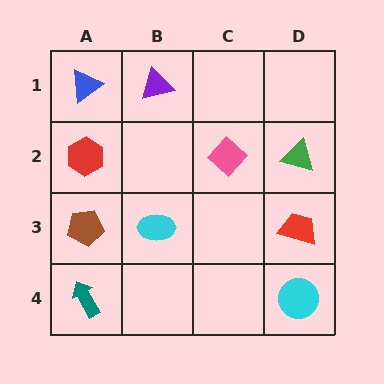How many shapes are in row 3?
3 shapes.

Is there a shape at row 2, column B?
No, that cell is empty.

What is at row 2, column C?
A pink diamond.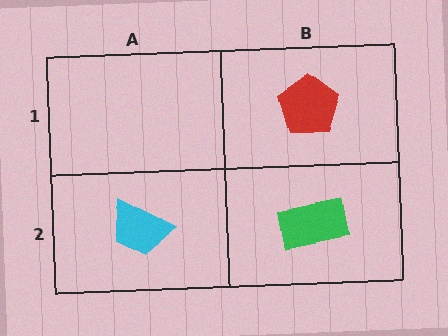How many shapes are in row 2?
2 shapes.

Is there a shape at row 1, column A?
No, that cell is empty.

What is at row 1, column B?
A red pentagon.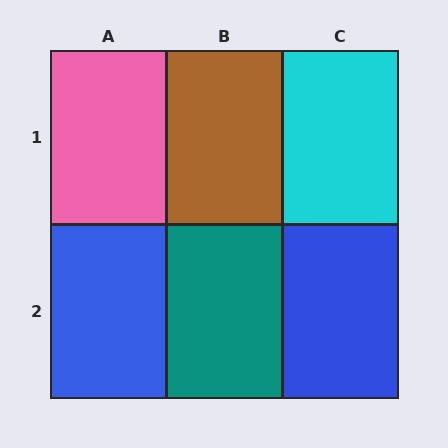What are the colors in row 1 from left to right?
Pink, brown, cyan.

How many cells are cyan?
1 cell is cyan.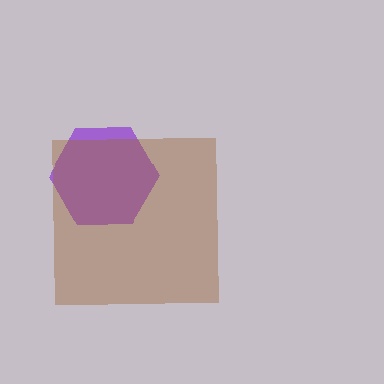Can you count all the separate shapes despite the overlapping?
Yes, there are 2 separate shapes.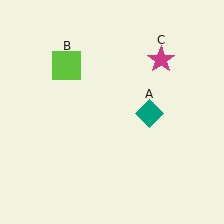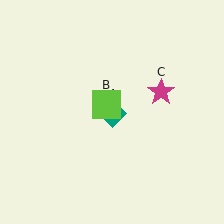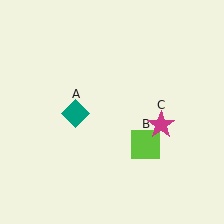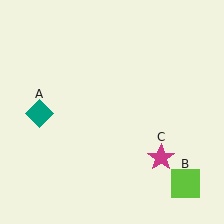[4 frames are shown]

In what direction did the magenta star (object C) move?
The magenta star (object C) moved down.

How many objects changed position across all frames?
3 objects changed position: teal diamond (object A), lime square (object B), magenta star (object C).